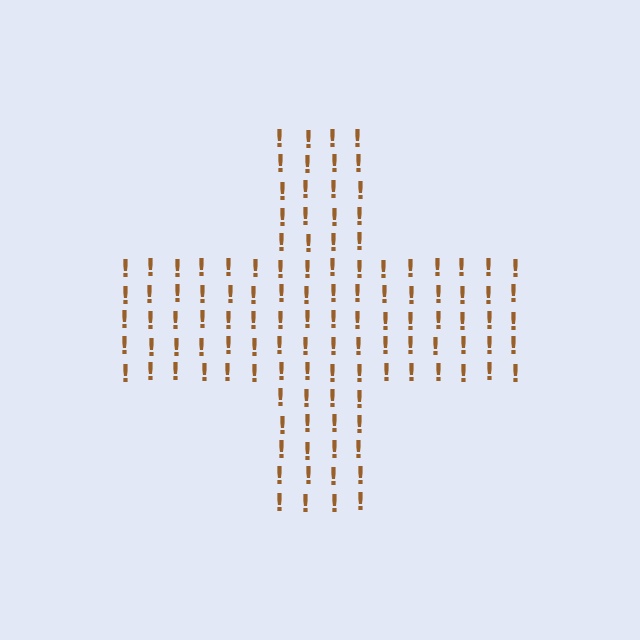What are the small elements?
The small elements are exclamation marks.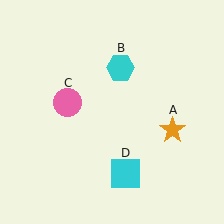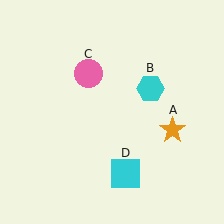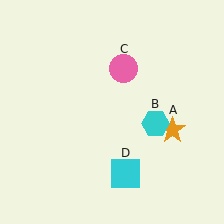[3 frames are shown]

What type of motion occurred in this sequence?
The cyan hexagon (object B), pink circle (object C) rotated clockwise around the center of the scene.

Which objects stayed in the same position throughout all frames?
Orange star (object A) and cyan square (object D) remained stationary.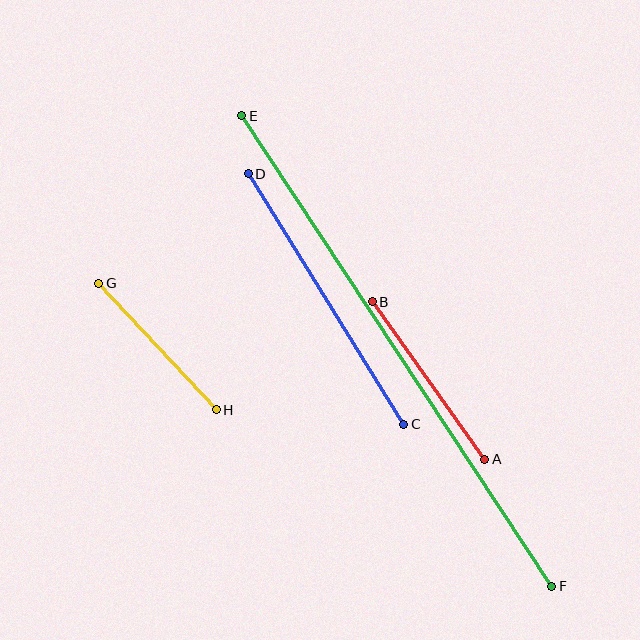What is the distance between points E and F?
The distance is approximately 563 pixels.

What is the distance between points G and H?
The distance is approximately 173 pixels.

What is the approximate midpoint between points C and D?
The midpoint is at approximately (326, 299) pixels.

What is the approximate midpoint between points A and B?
The midpoint is at approximately (428, 381) pixels.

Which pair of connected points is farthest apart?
Points E and F are farthest apart.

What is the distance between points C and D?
The distance is approximately 295 pixels.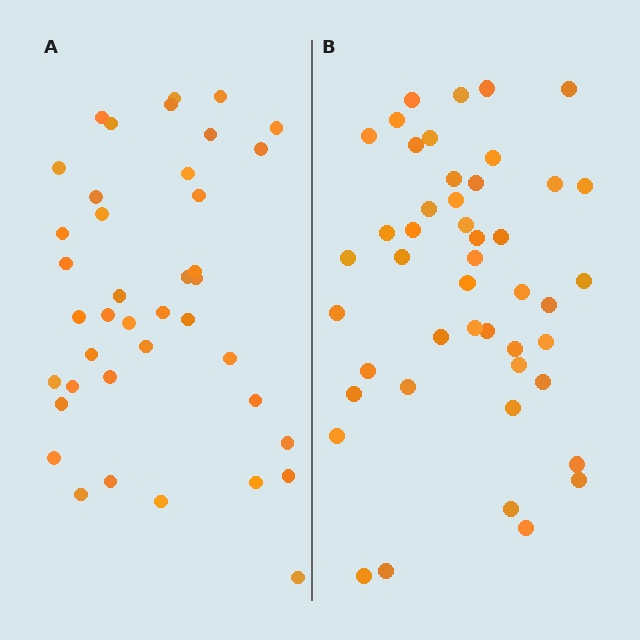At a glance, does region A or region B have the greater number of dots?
Region B (the right region) has more dots.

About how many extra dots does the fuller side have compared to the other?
Region B has about 6 more dots than region A.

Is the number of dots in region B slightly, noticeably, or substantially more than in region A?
Region B has only slightly more — the two regions are fairly close. The ratio is roughly 1.1 to 1.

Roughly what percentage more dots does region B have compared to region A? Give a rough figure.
About 15% more.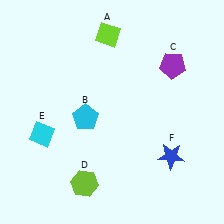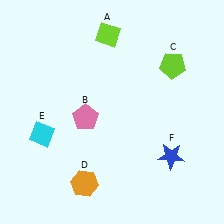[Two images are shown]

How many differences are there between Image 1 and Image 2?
There are 3 differences between the two images.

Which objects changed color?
B changed from cyan to pink. C changed from purple to lime. D changed from lime to orange.